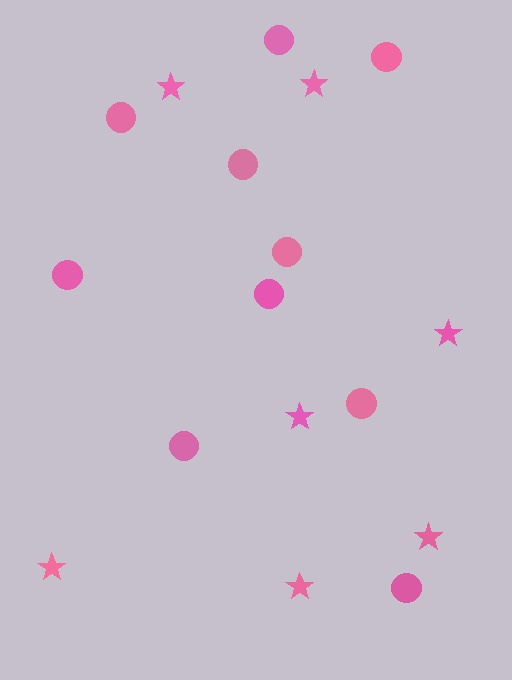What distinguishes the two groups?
There are 2 groups: one group of stars (7) and one group of circles (10).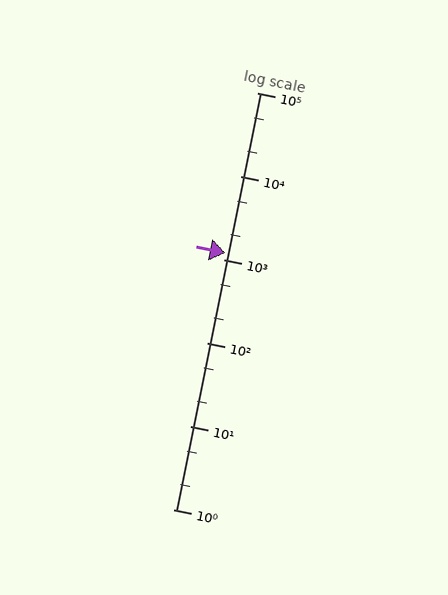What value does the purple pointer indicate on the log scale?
The pointer indicates approximately 1200.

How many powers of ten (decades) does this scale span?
The scale spans 5 decades, from 1 to 100000.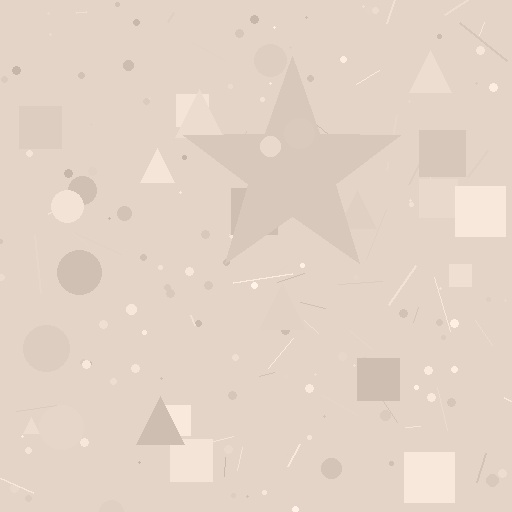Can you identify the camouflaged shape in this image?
The camouflaged shape is a star.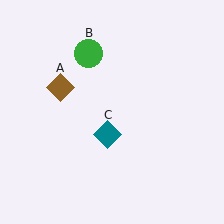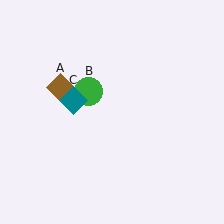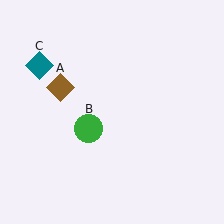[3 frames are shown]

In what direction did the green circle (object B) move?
The green circle (object B) moved down.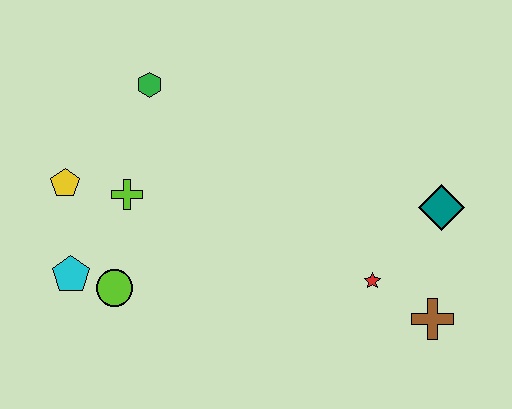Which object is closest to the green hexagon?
The lime cross is closest to the green hexagon.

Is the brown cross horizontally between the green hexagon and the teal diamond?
Yes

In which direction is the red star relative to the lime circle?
The red star is to the right of the lime circle.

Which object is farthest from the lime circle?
The teal diamond is farthest from the lime circle.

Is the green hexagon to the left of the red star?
Yes